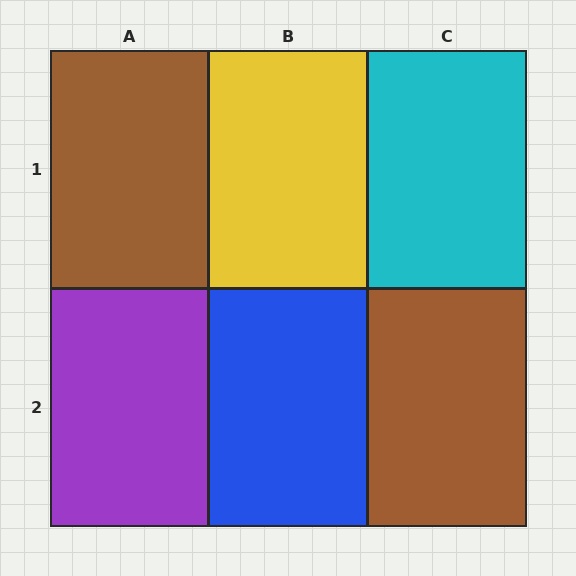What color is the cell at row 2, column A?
Purple.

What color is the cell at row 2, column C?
Brown.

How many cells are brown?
2 cells are brown.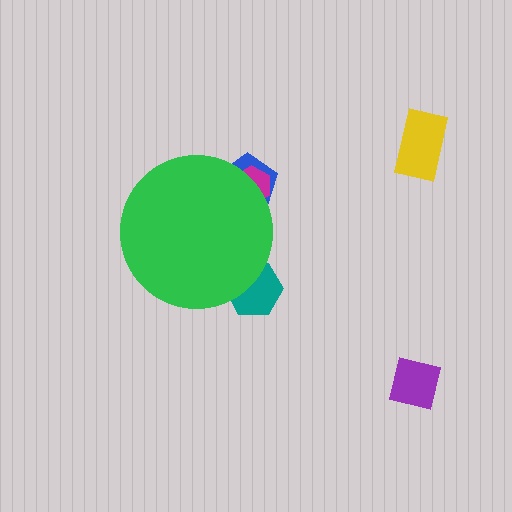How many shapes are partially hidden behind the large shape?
3 shapes are partially hidden.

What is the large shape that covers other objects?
A green circle.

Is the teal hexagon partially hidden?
Yes, the teal hexagon is partially hidden behind the green circle.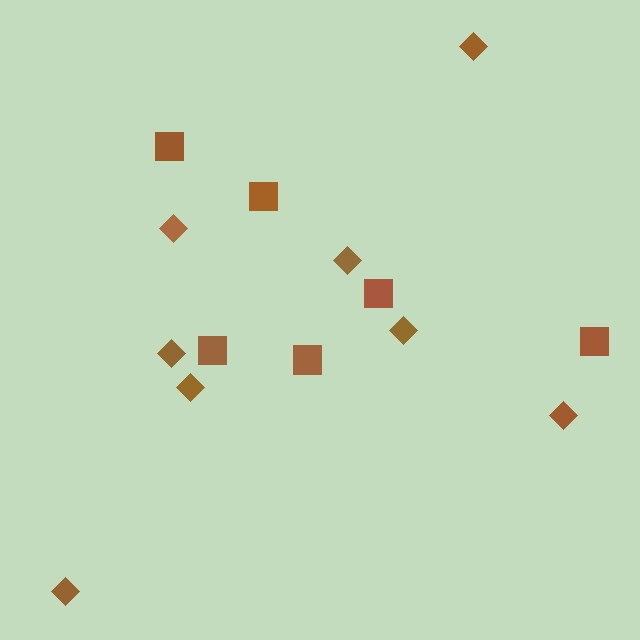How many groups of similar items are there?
There are 2 groups: one group of diamonds (8) and one group of squares (6).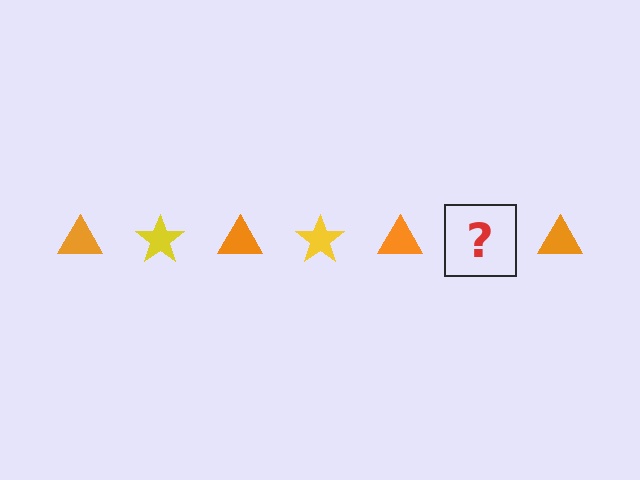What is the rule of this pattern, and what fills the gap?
The rule is that the pattern alternates between orange triangle and yellow star. The gap should be filled with a yellow star.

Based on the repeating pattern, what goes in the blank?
The blank should be a yellow star.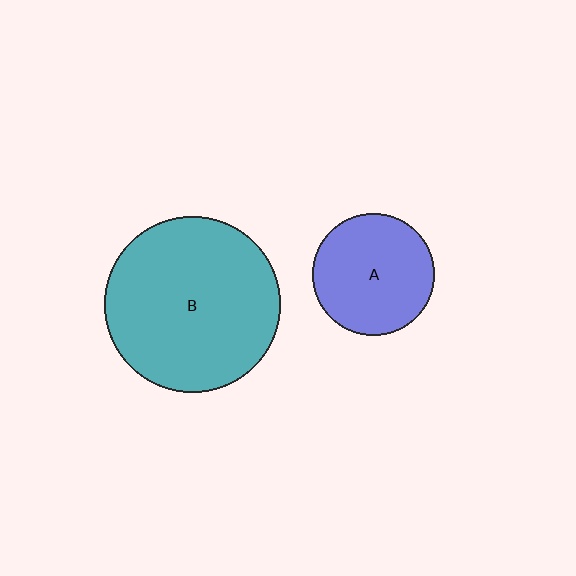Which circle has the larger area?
Circle B (teal).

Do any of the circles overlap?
No, none of the circles overlap.